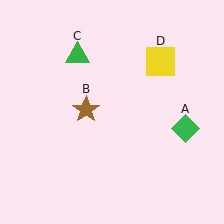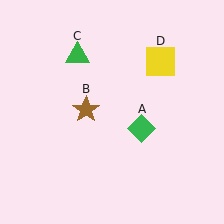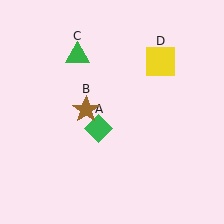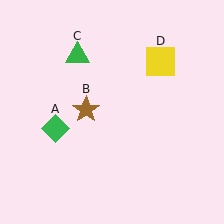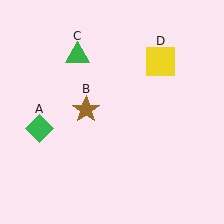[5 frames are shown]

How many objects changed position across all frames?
1 object changed position: green diamond (object A).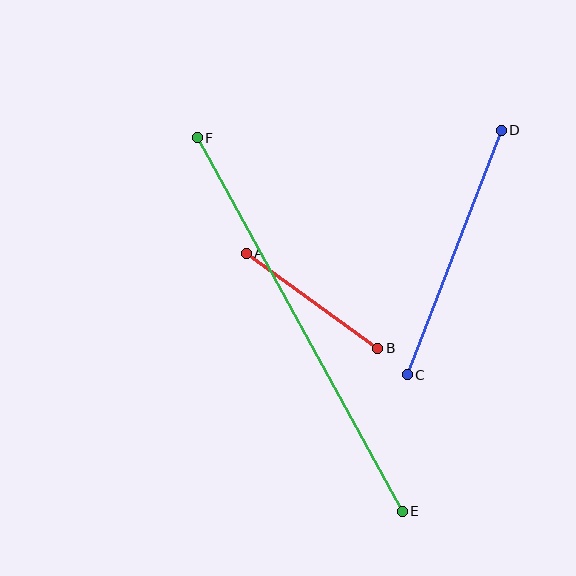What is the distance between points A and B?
The distance is approximately 162 pixels.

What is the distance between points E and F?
The distance is approximately 426 pixels.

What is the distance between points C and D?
The distance is approximately 262 pixels.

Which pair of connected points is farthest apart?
Points E and F are farthest apart.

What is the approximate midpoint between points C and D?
The midpoint is at approximately (454, 252) pixels.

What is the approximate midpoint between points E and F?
The midpoint is at approximately (300, 325) pixels.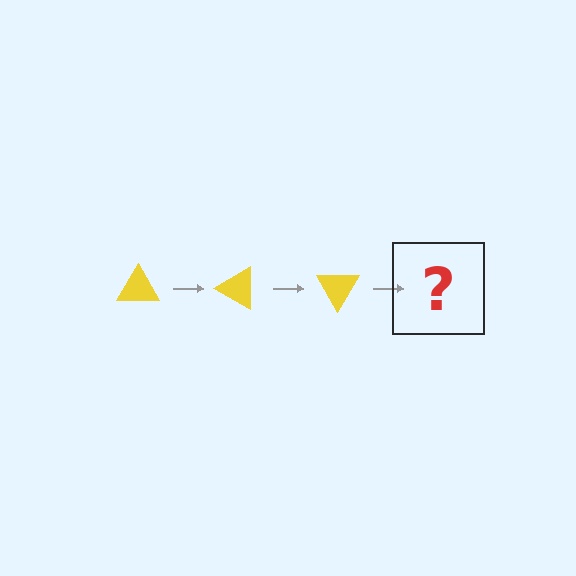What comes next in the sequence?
The next element should be a yellow triangle rotated 90 degrees.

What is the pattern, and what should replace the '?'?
The pattern is that the triangle rotates 30 degrees each step. The '?' should be a yellow triangle rotated 90 degrees.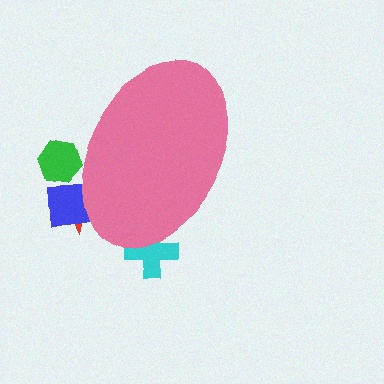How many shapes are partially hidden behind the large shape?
4 shapes are partially hidden.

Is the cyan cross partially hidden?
Yes, the cyan cross is partially hidden behind the pink ellipse.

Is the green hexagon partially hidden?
Yes, the green hexagon is partially hidden behind the pink ellipse.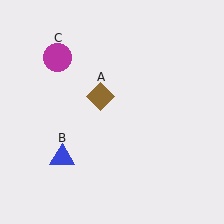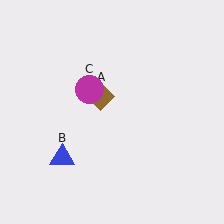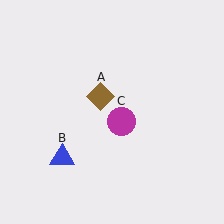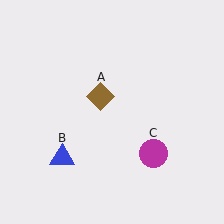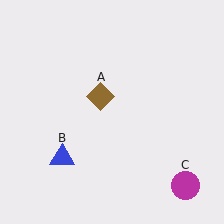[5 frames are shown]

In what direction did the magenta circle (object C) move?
The magenta circle (object C) moved down and to the right.